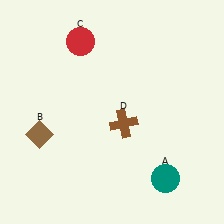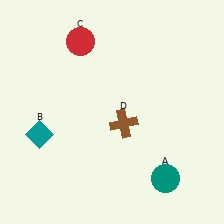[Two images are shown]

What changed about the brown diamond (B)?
In Image 1, B is brown. In Image 2, it changed to teal.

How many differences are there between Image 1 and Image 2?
There is 1 difference between the two images.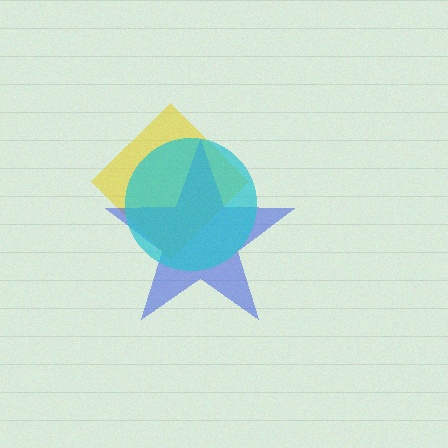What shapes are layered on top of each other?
The layered shapes are: a yellow diamond, a blue star, a cyan circle.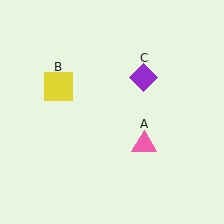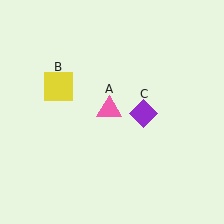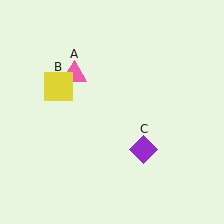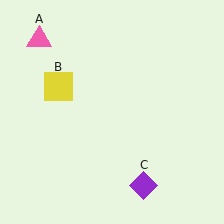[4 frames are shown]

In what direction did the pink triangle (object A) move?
The pink triangle (object A) moved up and to the left.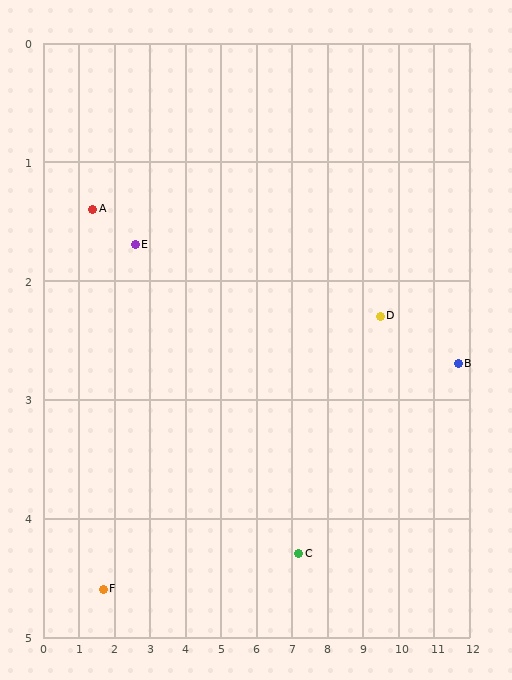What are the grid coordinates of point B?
Point B is at approximately (11.7, 2.7).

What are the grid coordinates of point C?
Point C is at approximately (7.2, 4.3).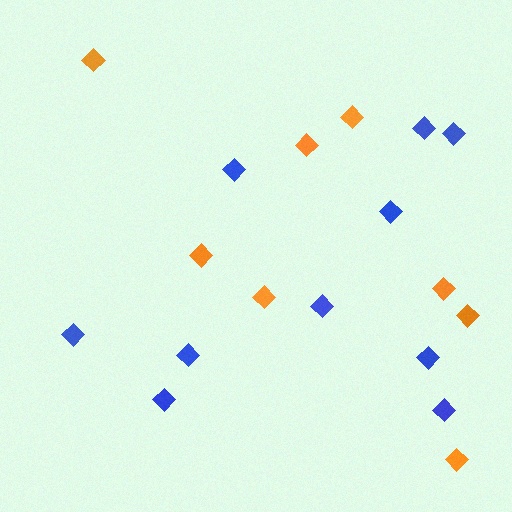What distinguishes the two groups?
There are 2 groups: one group of orange diamonds (8) and one group of blue diamonds (10).